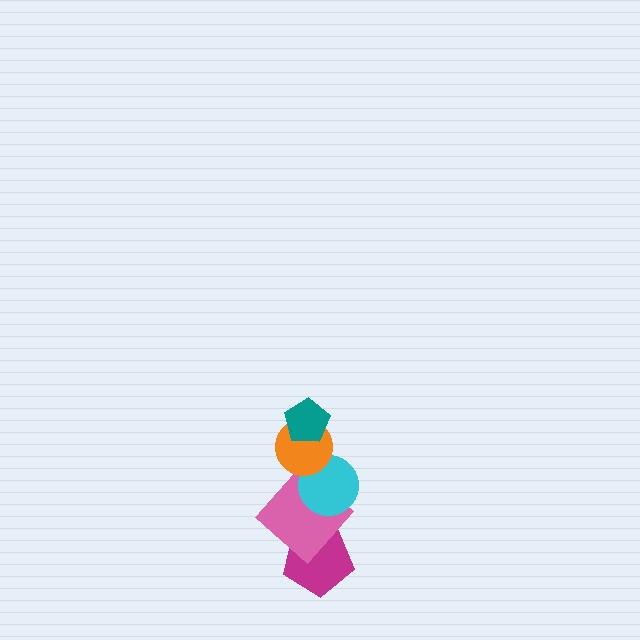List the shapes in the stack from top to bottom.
From top to bottom: the teal pentagon, the orange circle, the cyan circle, the pink diamond, the magenta pentagon.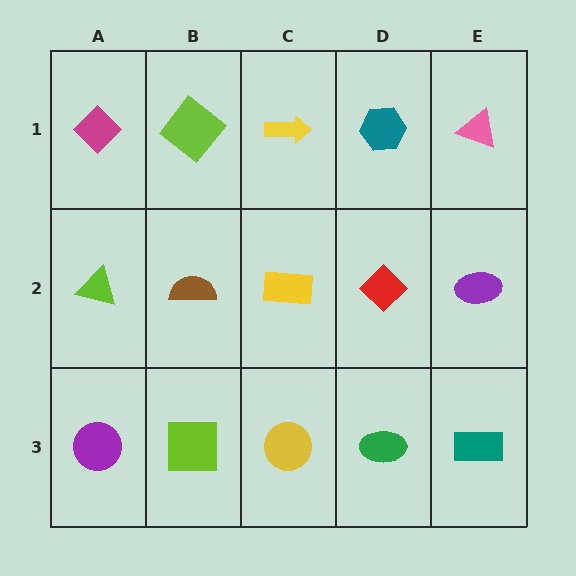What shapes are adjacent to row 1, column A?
A lime triangle (row 2, column A), a lime diamond (row 1, column B).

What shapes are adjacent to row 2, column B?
A lime diamond (row 1, column B), a lime square (row 3, column B), a lime triangle (row 2, column A), a yellow rectangle (row 2, column C).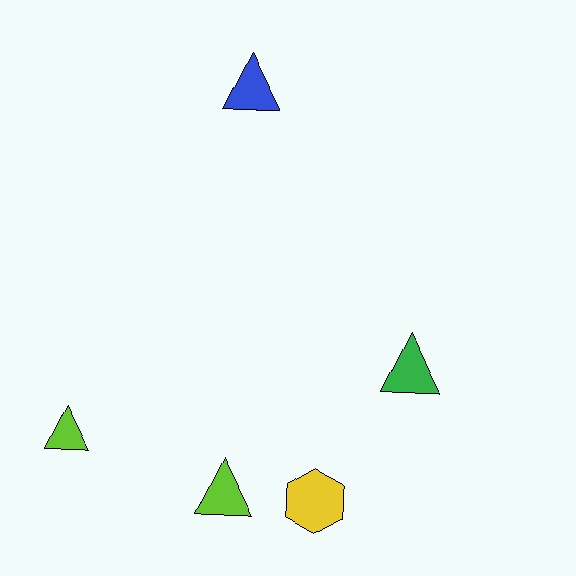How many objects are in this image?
There are 5 objects.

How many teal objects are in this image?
There are no teal objects.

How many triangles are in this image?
There are 4 triangles.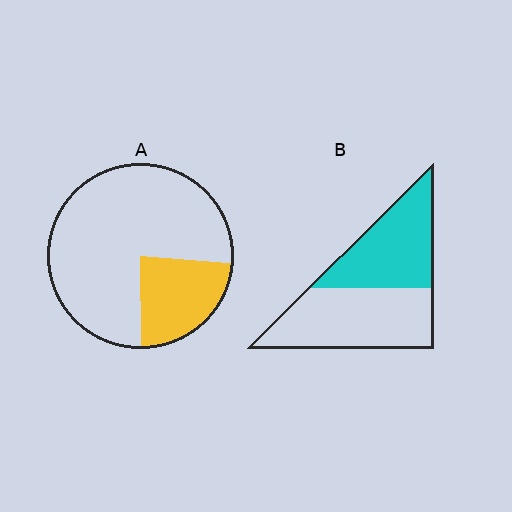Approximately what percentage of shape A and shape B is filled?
A is approximately 25% and B is approximately 45%.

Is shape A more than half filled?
No.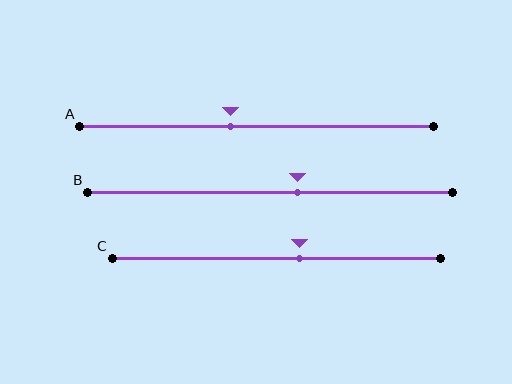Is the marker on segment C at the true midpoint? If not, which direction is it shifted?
No, the marker on segment C is shifted to the right by about 7% of the segment length.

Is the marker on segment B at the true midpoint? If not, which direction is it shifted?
No, the marker on segment B is shifted to the right by about 8% of the segment length.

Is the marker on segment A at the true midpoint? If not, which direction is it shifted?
No, the marker on segment A is shifted to the left by about 7% of the segment length.